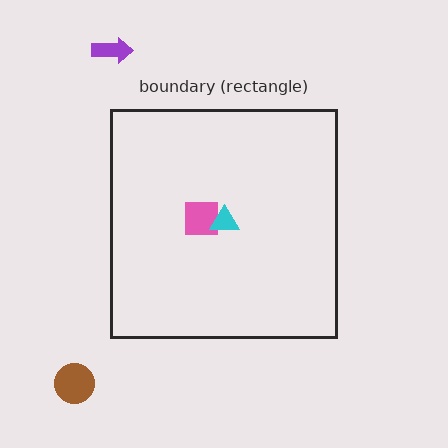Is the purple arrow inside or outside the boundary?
Outside.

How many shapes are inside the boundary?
2 inside, 2 outside.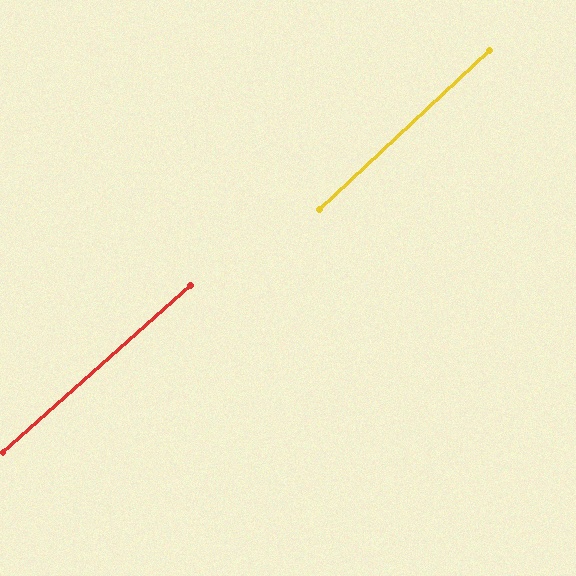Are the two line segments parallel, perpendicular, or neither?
Parallel — their directions differ by only 1.7°.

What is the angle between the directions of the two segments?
Approximately 2 degrees.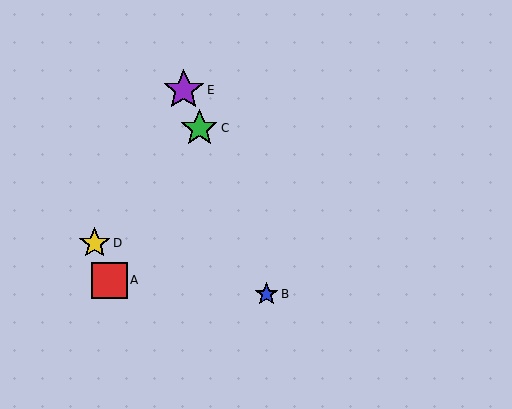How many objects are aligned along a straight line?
3 objects (B, C, E) are aligned along a straight line.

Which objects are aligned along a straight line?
Objects B, C, E are aligned along a straight line.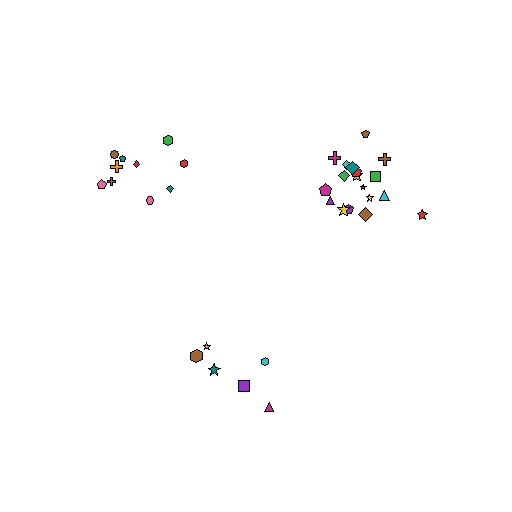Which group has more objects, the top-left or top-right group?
The top-right group.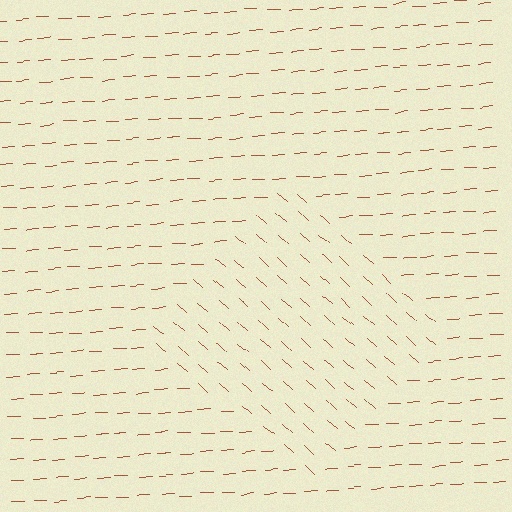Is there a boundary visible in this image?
Yes, there is a texture boundary formed by a change in line orientation.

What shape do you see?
I see a diamond.